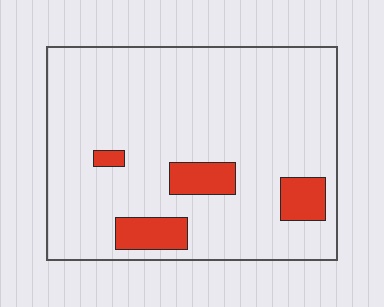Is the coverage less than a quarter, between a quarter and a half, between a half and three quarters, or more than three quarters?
Less than a quarter.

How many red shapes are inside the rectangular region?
4.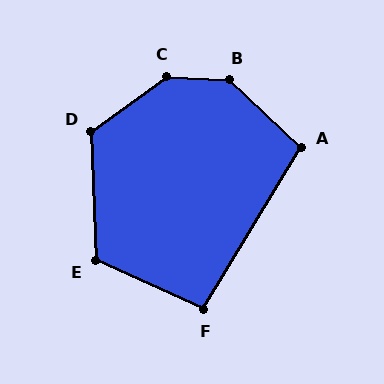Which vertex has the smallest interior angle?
F, at approximately 97 degrees.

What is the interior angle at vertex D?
Approximately 124 degrees (obtuse).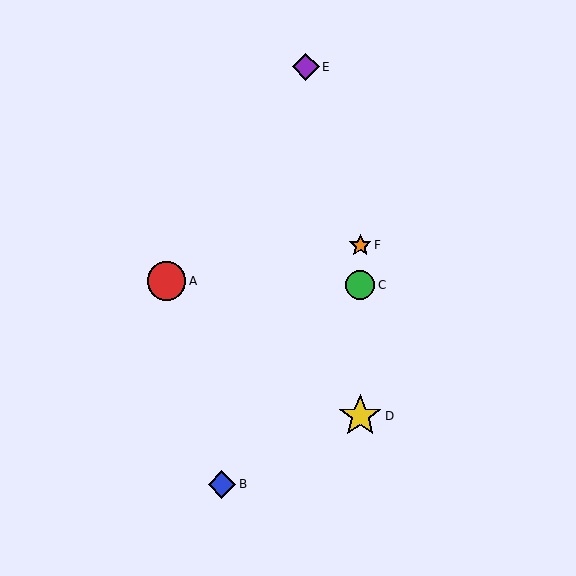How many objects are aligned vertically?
3 objects (C, D, F) are aligned vertically.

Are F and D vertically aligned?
Yes, both are at x≈360.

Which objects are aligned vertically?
Objects C, D, F are aligned vertically.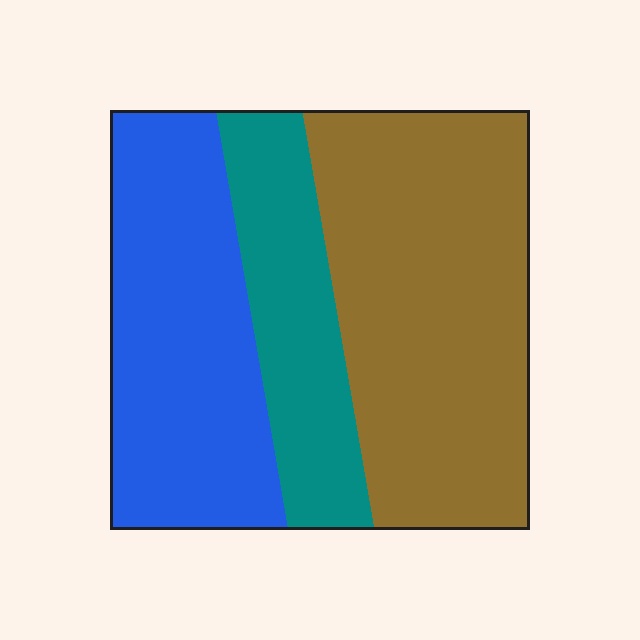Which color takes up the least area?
Teal, at roughly 20%.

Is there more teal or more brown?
Brown.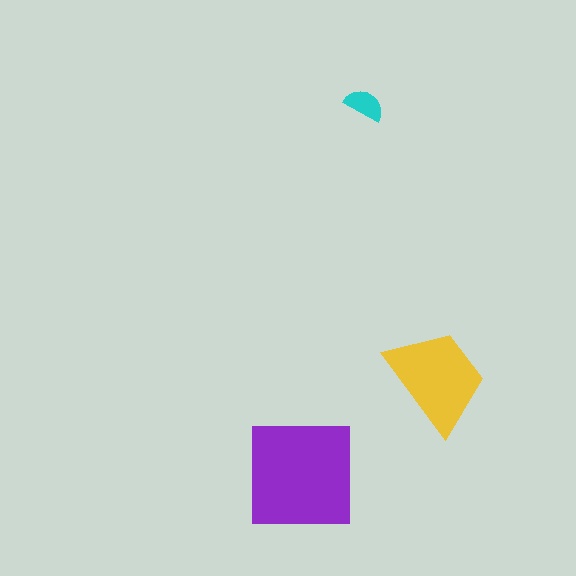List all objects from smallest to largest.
The cyan semicircle, the yellow trapezoid, the purple square.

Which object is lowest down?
The purple square is bottommost.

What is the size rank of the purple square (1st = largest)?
1st.